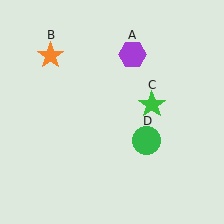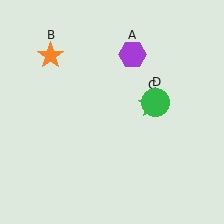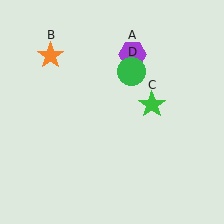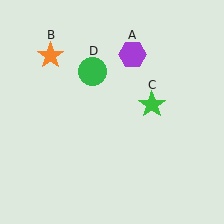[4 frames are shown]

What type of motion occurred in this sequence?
The green circle (object D) rotated counterclockwise around the center of the scene.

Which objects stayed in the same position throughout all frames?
Purple hexagon (object A) and orange star (object B) and green star (object C) remained stationary.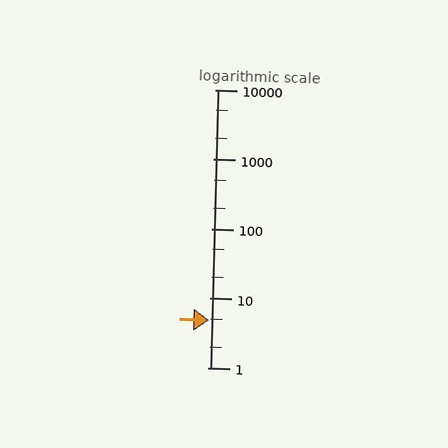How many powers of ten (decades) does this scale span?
The scale spans 4 decades, from 1 to 10000.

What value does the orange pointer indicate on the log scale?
The pointer indicates approximately 4.9.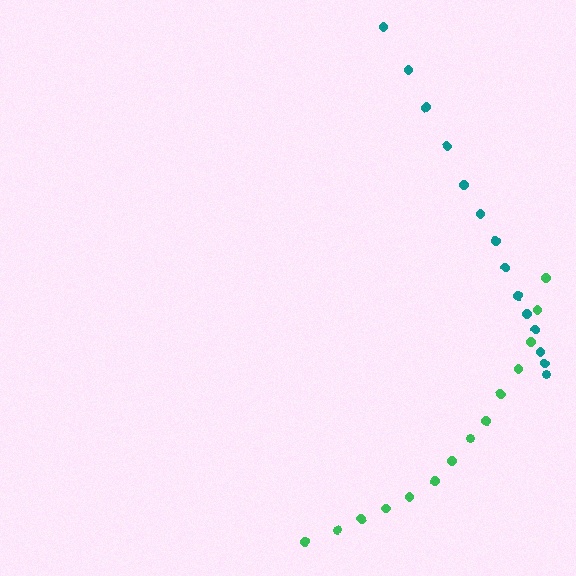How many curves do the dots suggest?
There are 2 distinct paths.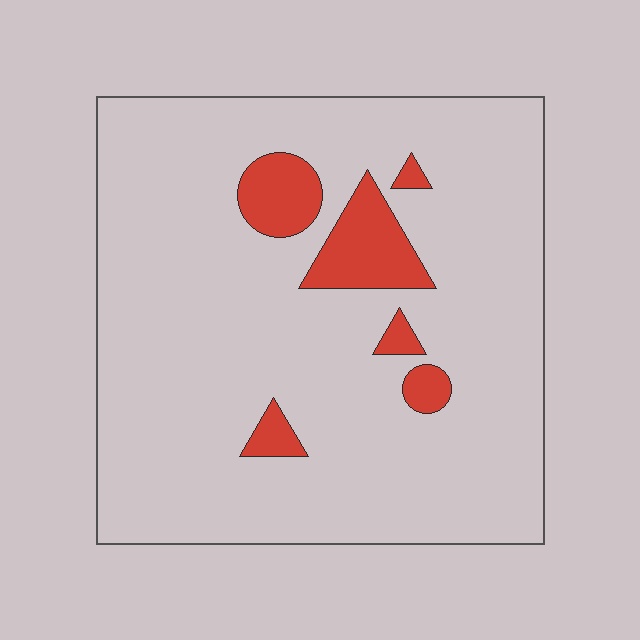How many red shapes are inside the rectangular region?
6.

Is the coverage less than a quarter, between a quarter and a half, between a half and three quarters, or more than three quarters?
Less than a quarter.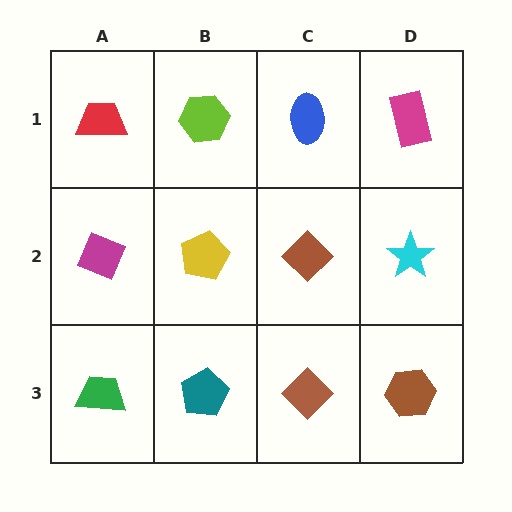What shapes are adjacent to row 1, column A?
A magenta diamond (row 2, column A), a lime hexagon (row 1, column B).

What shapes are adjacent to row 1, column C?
A brown diamond (row 2, column C), a lime hexagon (row 1, column B), a magenta rectangle (row 1, column D).